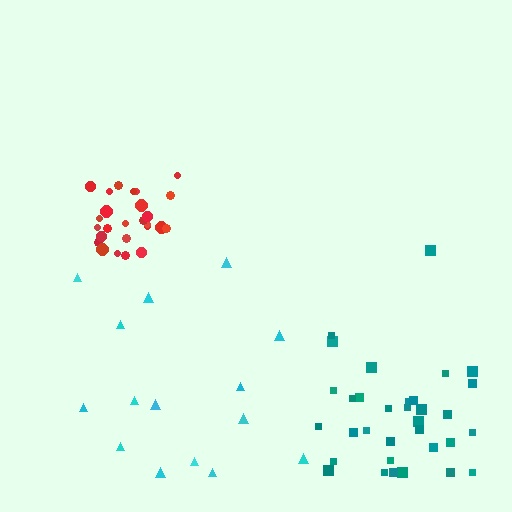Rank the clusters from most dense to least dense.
red, teal, cyan.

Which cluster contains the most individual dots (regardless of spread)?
Teal (34).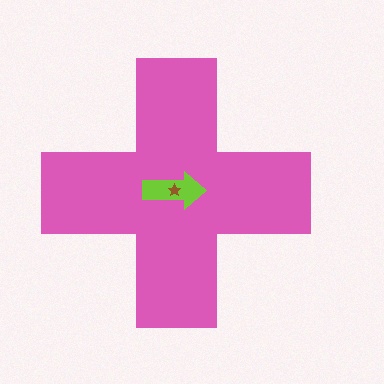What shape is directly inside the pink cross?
The lime arrow.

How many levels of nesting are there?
3.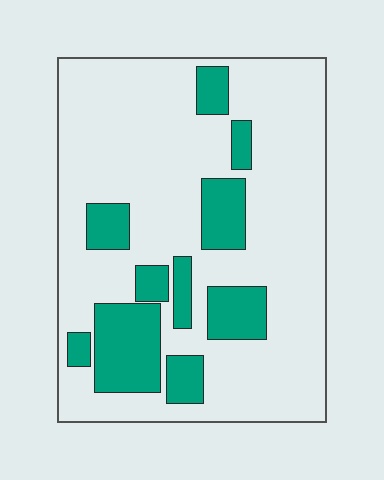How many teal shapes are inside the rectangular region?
10.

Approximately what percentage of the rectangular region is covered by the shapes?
Approximately 25%.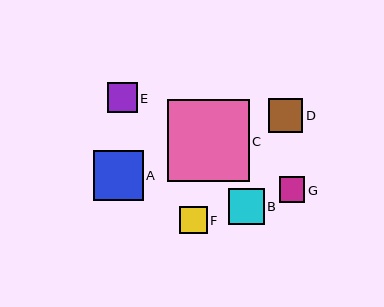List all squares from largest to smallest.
From largest to smallest: C, A, B, D, E, F, G.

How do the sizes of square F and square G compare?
Square F and square G are approximately the same size.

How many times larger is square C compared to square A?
Square C is approximately 1.6 times the size of square A.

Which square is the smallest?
Square G is the smallest with a size of approximately 26 pixels.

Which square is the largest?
Square C is the largest with a size of approximately 82 pixels.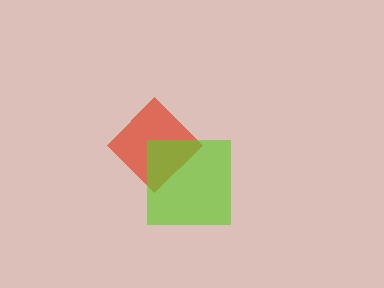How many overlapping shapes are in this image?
There are 2 overlapping shapes in the image.